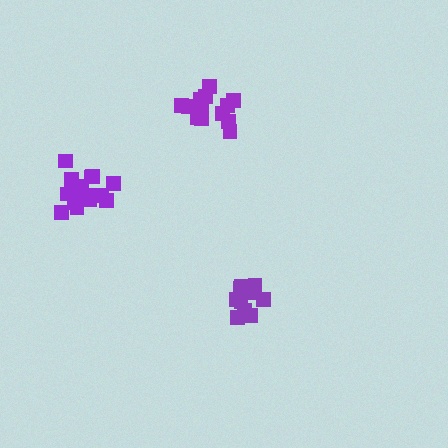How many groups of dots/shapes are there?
There are 3 groups.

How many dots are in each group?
Group 1: 13 dots, Group 2: 15 dots, Group 3: 12 dots (40 total).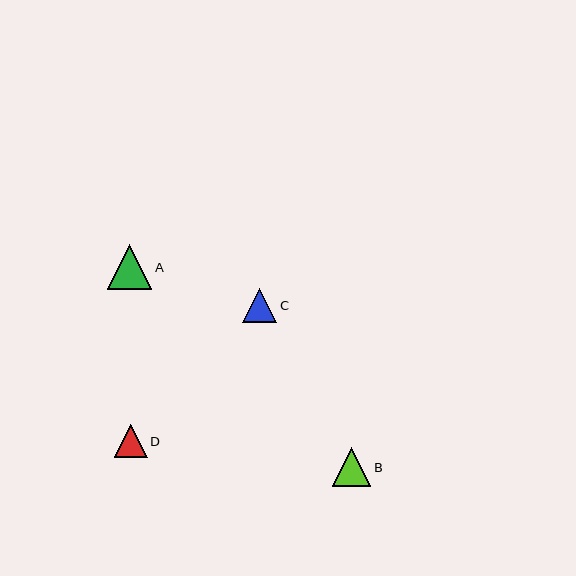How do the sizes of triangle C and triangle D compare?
Triangle C and triangle D are approximately the same size.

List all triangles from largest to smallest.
From largest to smallest: A, B, C, D.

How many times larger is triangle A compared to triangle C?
Triangle A is approximately 1.3 times the size of triangle C.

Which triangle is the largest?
Triangle A is the largest with a size of approximately 45 pixels.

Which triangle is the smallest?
Triangle D is the smallest with a size of approximately 33 pixels.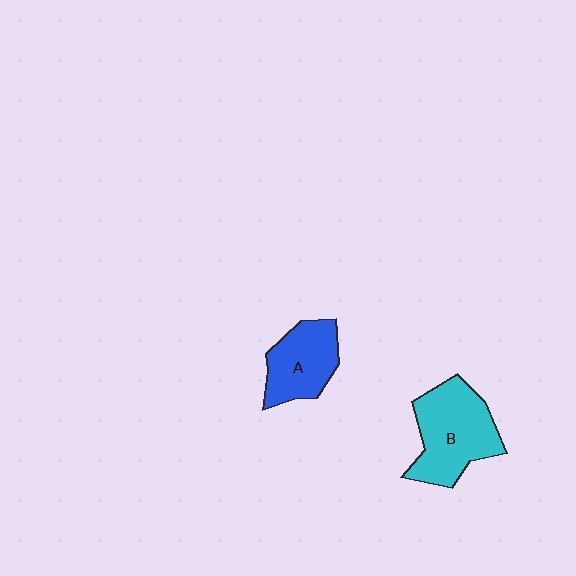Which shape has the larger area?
Shape B (cyan).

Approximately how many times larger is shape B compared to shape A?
Approximately 1.4 times.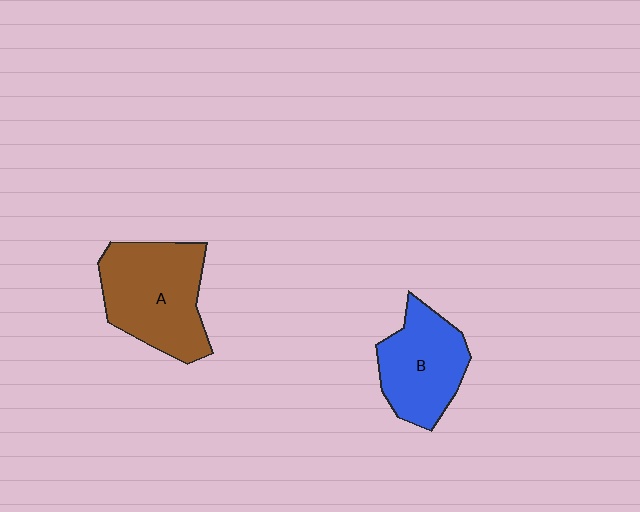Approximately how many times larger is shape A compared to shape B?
Approximately 1.3 times.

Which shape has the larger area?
Shape A (brown).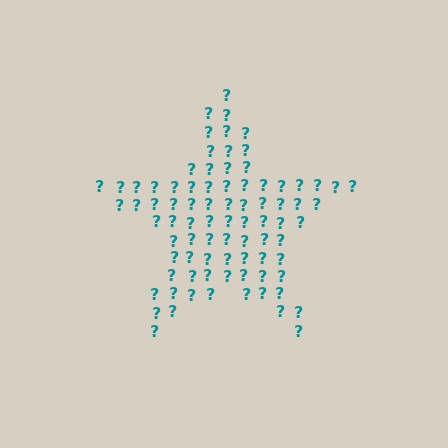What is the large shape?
The large shape is a star.